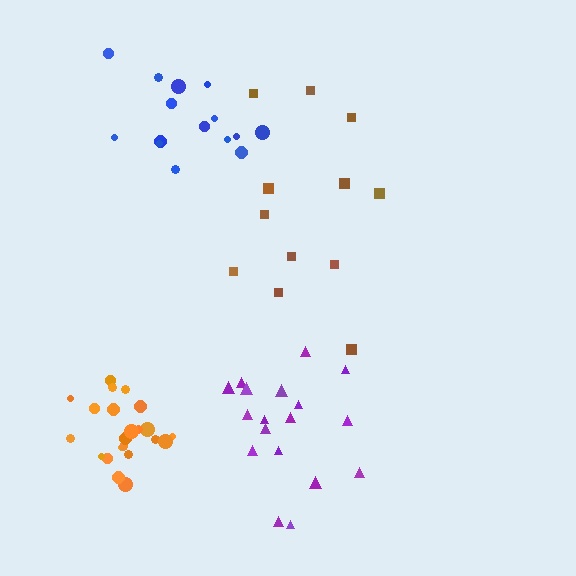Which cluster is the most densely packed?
Orange.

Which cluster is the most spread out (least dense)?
Brown.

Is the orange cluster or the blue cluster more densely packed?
Orange.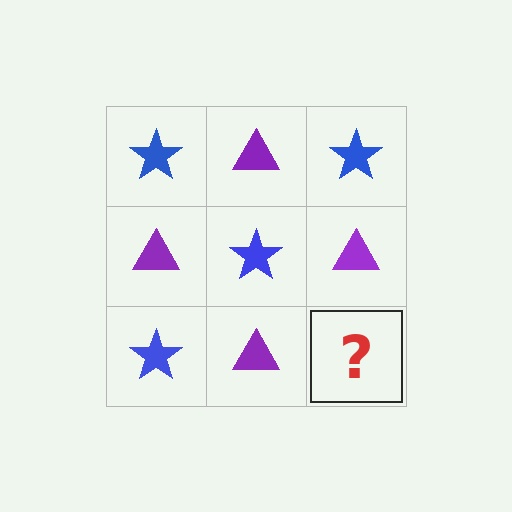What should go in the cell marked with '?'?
The missing cell should contain a blue star.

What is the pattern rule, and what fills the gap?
The rule is that it alternates blue star and purple triangle in a checkerboard pattern. The gap should be filled with a blue star.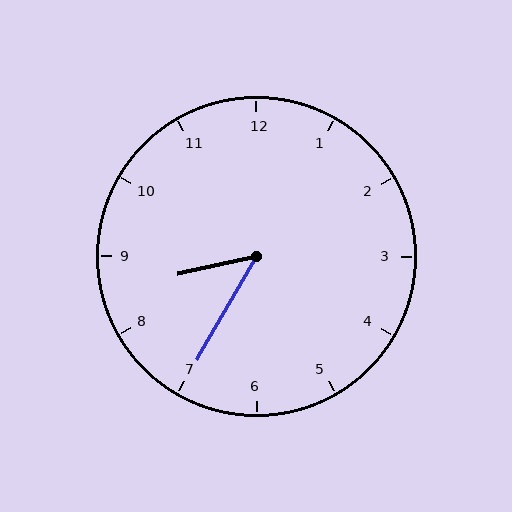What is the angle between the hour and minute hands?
Approximately 48 degrees.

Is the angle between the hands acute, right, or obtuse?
It is acute.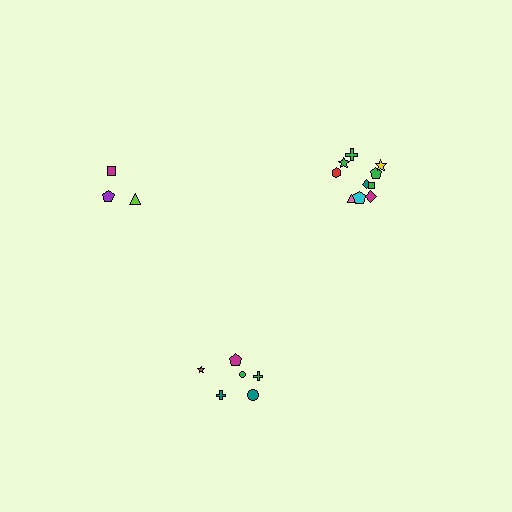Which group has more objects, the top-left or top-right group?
The top-right group.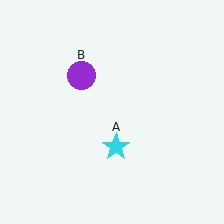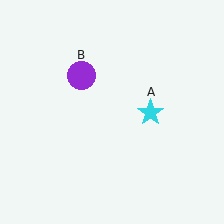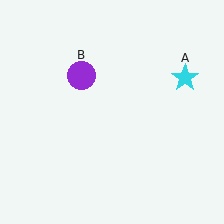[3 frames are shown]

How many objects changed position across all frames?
1 object changed position: cyan star (object A).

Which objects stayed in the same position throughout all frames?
Purple circle (object B) remained stationary.